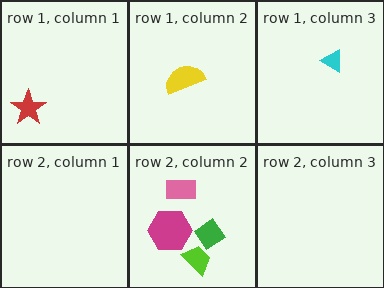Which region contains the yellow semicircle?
The row 1, column 2 region.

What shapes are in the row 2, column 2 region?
The magenta hexagon, the pink rectangle, the lime trapezoid, the green diamond.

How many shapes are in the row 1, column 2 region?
1.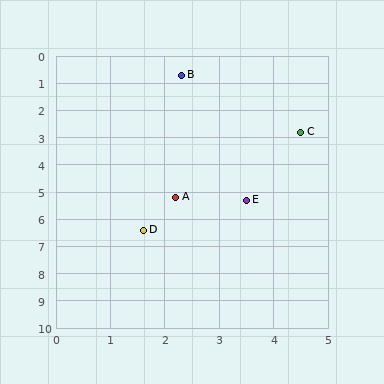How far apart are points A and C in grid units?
Points A and C are about 3.3 grid units apart.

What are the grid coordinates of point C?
Point C is at approximately (4.5, 2.8).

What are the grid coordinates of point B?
Point B is at approximately (2.3, 0.7).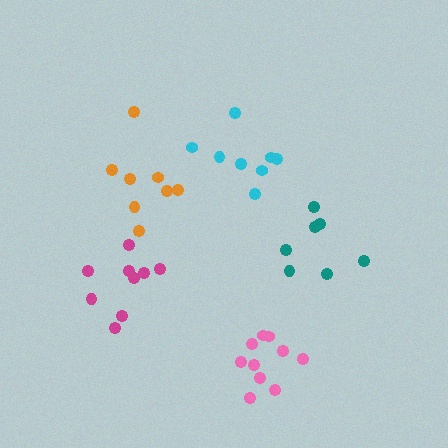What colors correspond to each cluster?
The clusters are colored: cyan, magenta, orange, teal, pink.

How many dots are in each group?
Group 1: 8 dots, Group 2: 9 dots, Group 3: 8 dots, Group 4: 7 dots, Group 5: 10 dots (42 total).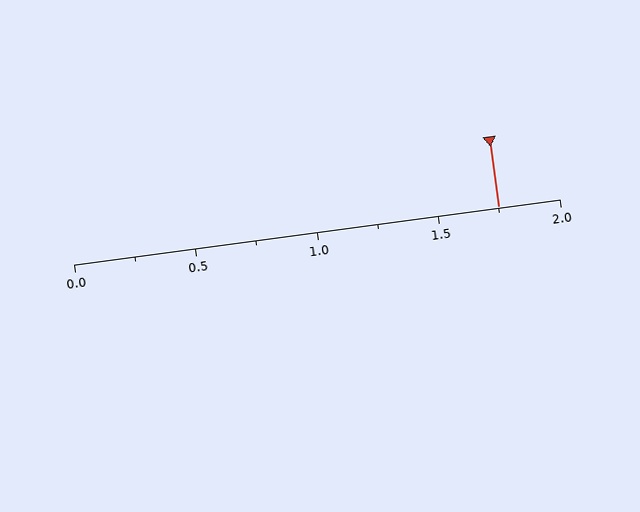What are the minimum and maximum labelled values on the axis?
The axis runs from 0.0 to 2.0.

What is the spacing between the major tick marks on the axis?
The major ticks are spaced 0.5 apart.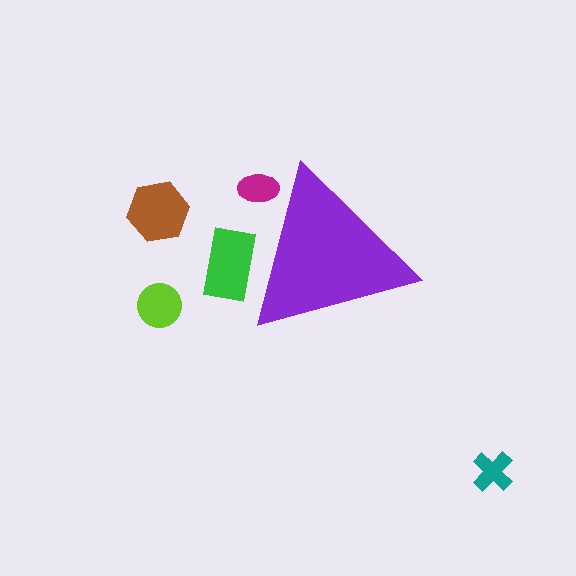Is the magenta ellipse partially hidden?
Yes, the magenta ellipse is partially hidden behind the purple triangle.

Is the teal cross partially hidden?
No, the teal cross is fully visible.